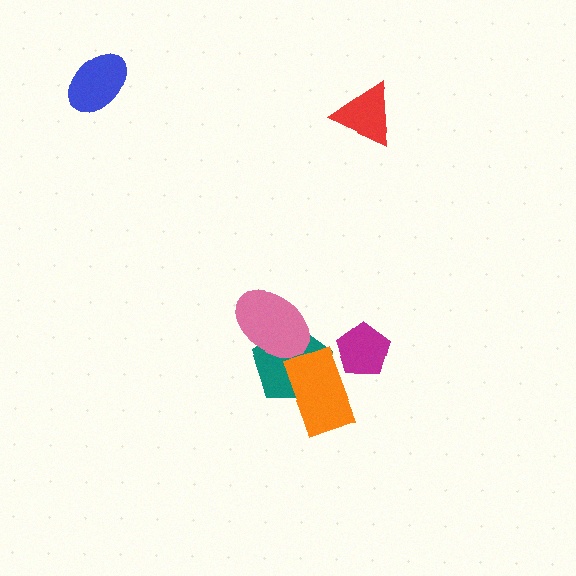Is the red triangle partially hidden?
No, no other shape covers it.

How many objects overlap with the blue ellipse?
0 objects overlap with the blue ellipse.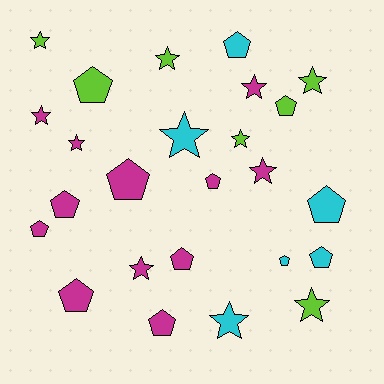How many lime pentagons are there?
There are 2 lime pentagons.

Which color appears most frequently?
Magenta, with 12 objects.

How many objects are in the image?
There are 25 objects.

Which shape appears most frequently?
Pentagon, with 13 objects.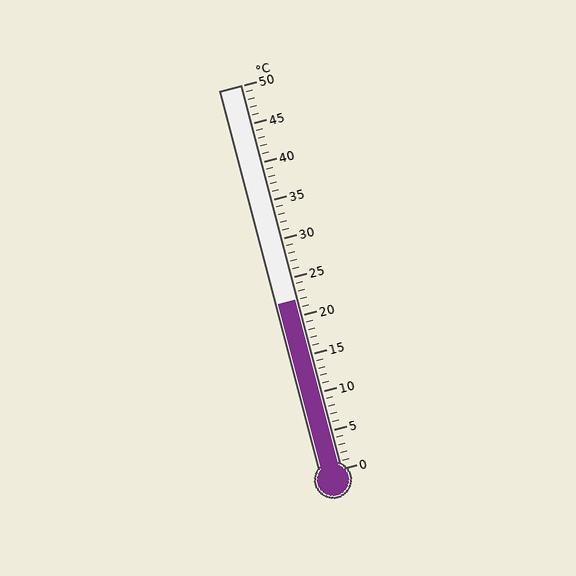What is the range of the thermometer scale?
The thermometer scale ranges from 0°C to 50°C.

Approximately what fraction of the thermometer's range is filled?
The thermometer is filled to approximately 45% of its range.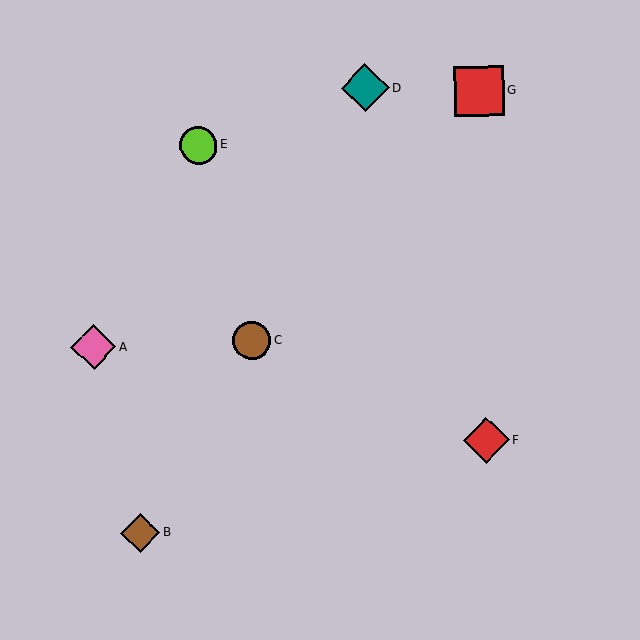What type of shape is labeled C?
Shape C is a brown circle.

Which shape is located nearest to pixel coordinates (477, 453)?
The red diamond (labeled F) at (486, 440) is nearest to that location.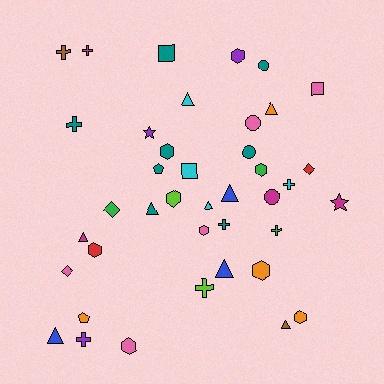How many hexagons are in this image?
There are 9 hexagons.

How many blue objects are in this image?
There are 3 blue objects.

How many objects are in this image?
There are 40 objects.